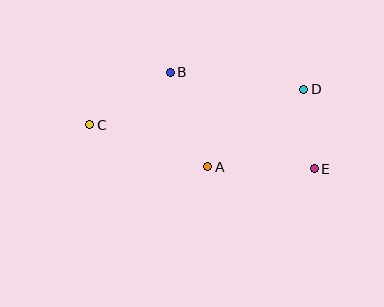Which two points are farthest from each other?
Points C and E are farthest from each other.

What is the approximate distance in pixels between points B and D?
The distance between B and D is approximately 135 pixels.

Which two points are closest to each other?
Points D and E are closest to each other.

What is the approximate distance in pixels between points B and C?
The distance between B and C is approximately 96 pixels.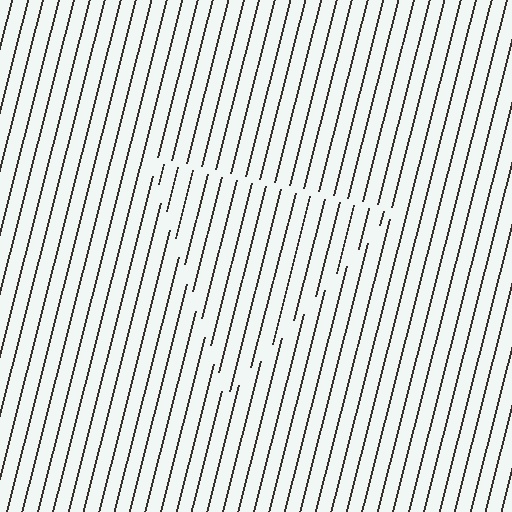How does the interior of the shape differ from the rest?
The interior of the shape contains the same grating, shifted by half a period — the contour is defined by the phase discontinuity where line-ends from the inner and outer gratings abut.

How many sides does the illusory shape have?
3 sides — the line-ends trace a triangle.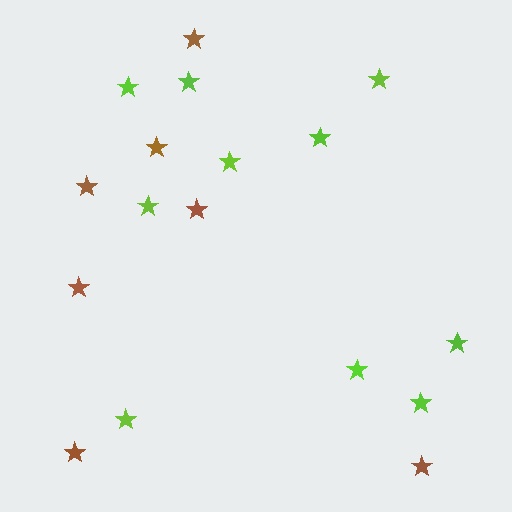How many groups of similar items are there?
There are 2 groups: one group of brown stars (7) and one group of lime stars (10).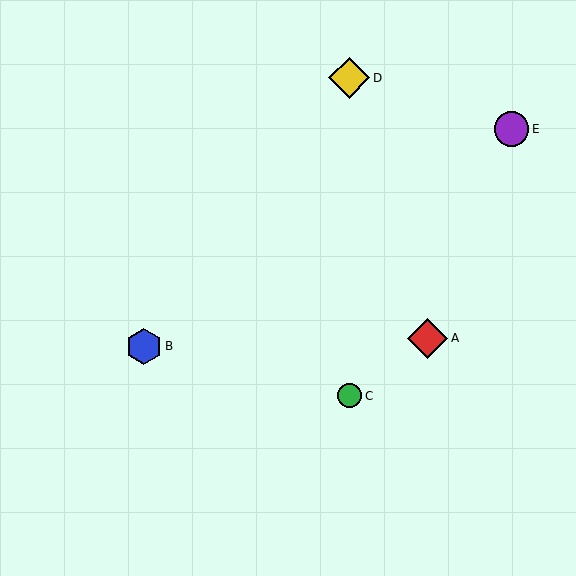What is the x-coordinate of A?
Object A is at x≈428.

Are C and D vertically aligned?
Yes, both are at x≈349.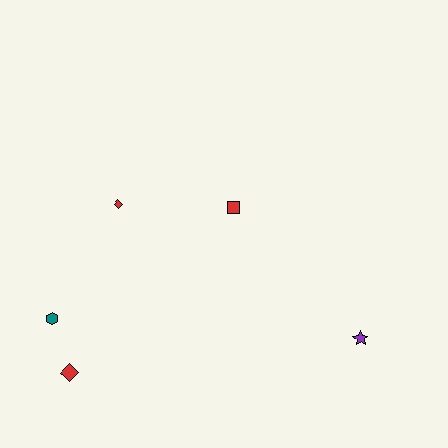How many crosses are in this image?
There are no crosses.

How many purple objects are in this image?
There is 1 purple object.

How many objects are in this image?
There are 5 objects.